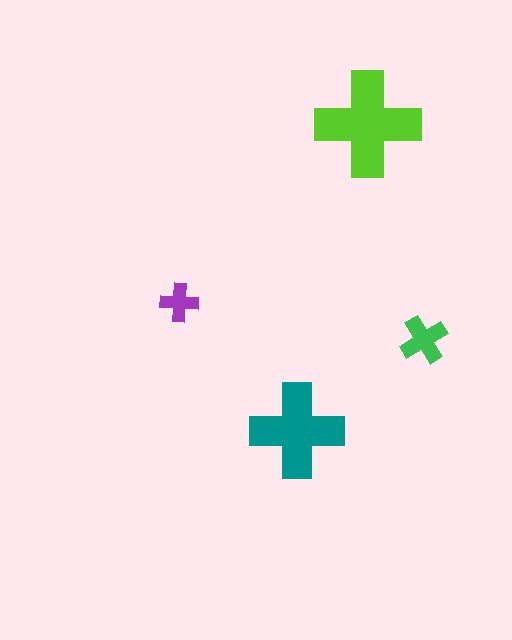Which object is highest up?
The lime cross is topmost.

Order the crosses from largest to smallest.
the lime one, the teal one, the green one, the purple one.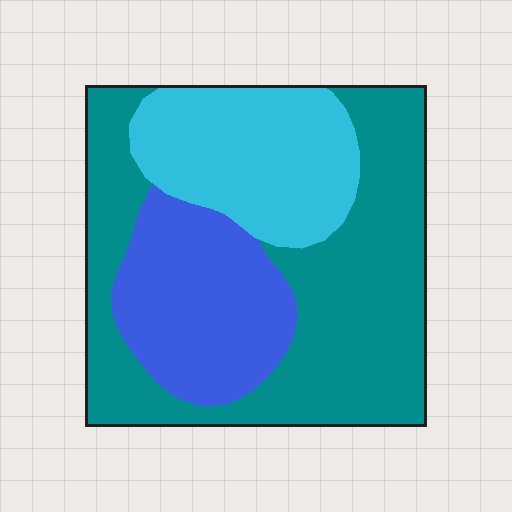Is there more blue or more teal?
Teal.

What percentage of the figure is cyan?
Cyan takes up about one quarter (1/4) of the figure.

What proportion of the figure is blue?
Blue takes up between a sixth and a third of the figure.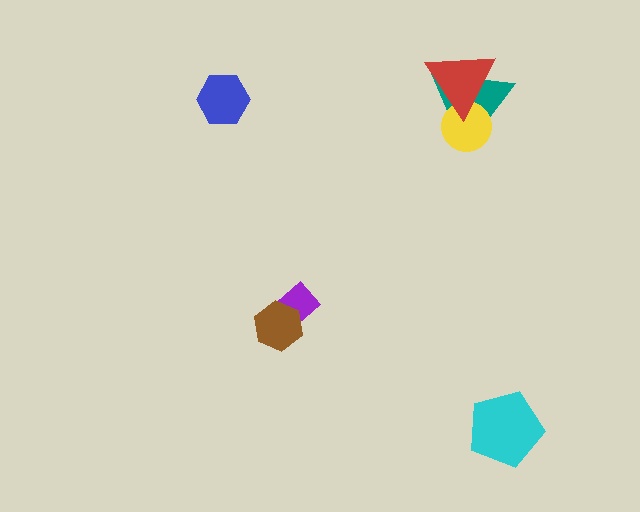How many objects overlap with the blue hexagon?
0 objects overlap with the blue hexagon.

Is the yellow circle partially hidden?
Yes, it is partially covered by another shape.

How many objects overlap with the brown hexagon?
1 object overlaps with the brown hexagon.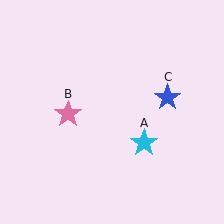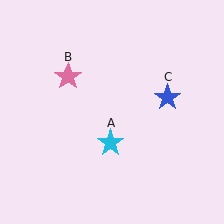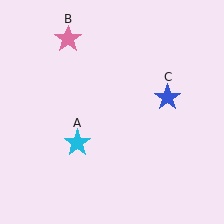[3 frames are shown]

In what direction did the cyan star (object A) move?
The cyan star (object A) moved left.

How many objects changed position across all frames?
2 objects changed position: cyan star (object A), pink star (object B).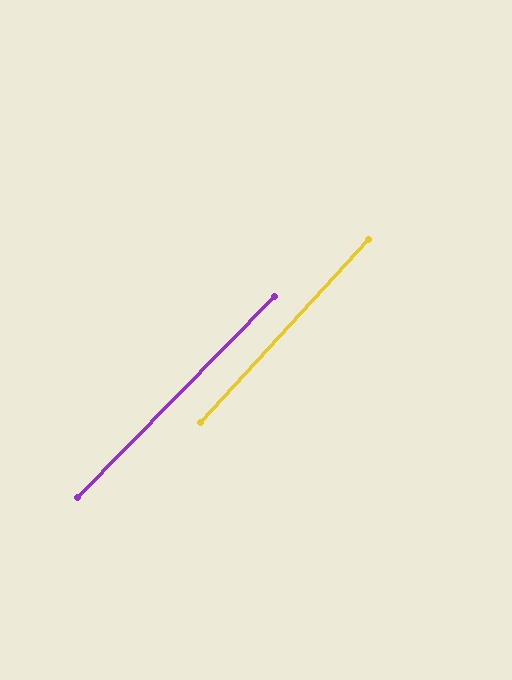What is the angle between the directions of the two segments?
Approximately 2 degrees.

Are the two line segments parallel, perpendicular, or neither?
Parallel — their directions differ by only 1.7°.